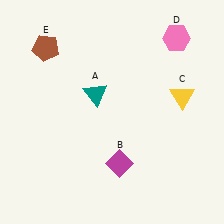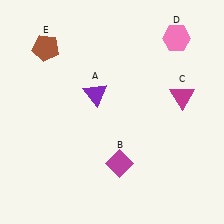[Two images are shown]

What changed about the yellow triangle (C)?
In Image 1, C is yellow. In Image 2, it changed to magenta.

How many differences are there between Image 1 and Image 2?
There are 2 differences between the two images.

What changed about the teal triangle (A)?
In Image 1, A is teal. In Image 2, it changed to purple.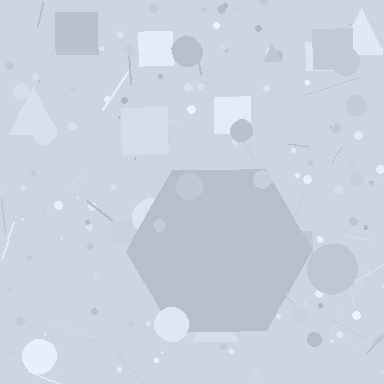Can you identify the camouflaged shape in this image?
The camouflaged shape is a hexagon.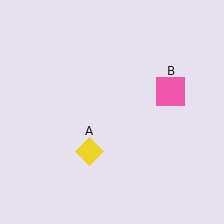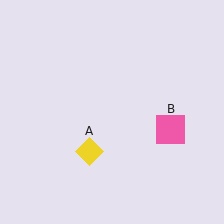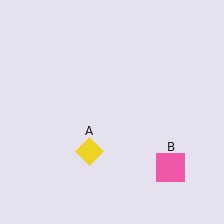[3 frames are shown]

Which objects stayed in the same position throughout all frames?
Yellow diamond (object A) remained stationary.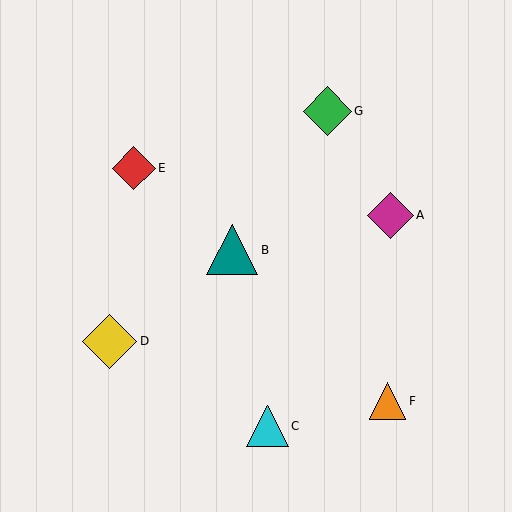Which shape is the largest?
The yellow diamond (labeled D) is the largest.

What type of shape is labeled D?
Shape D is a yellow diamond.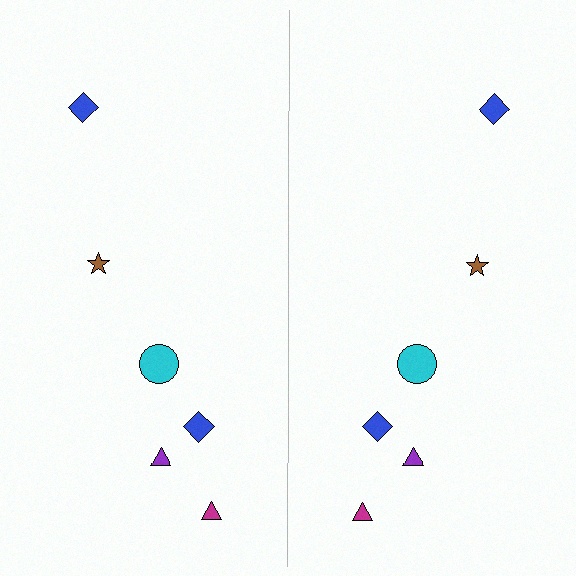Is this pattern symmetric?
Yes, this pattern has bilateral (reflection) symmetry.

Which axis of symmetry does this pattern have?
The pattern has a vertical axis of symmetry running through the center of the image.